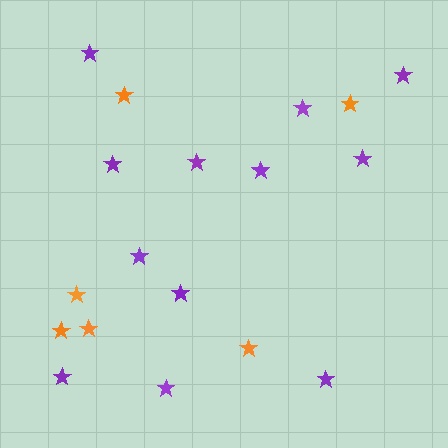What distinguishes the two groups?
There are 2 groups: one group of purple stars (12) and one group of orange stars (6).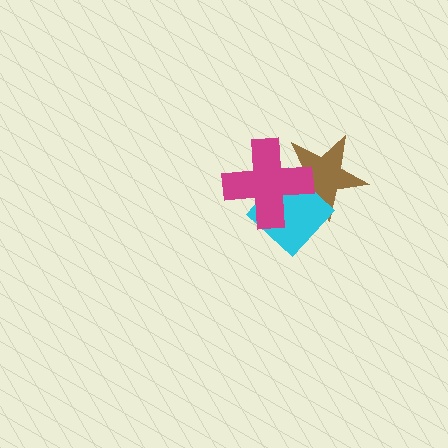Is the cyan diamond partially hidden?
Yes, it is partially covered by another shape.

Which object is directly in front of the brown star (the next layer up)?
The cyan diamond is directly in front of the brown star.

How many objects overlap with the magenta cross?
2 objects overlap with the magenta cross.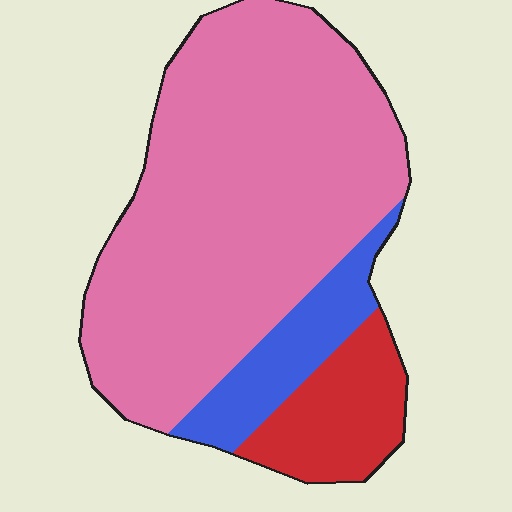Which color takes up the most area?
Pink, at roughly 75%.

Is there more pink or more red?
Pink.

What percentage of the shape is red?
Red takes up about one eighth (1/8) of the shape.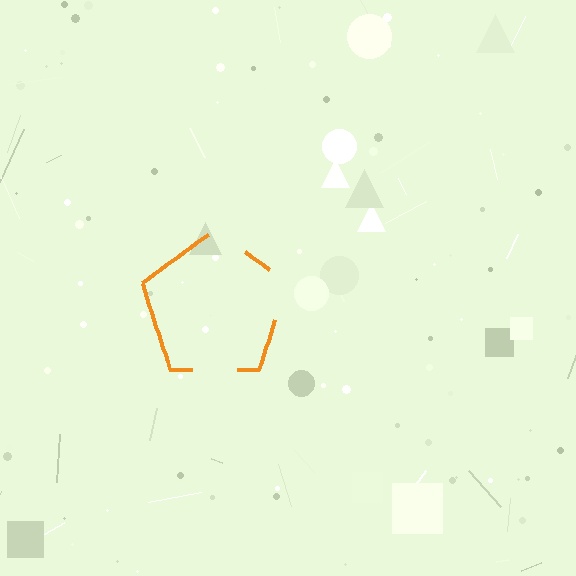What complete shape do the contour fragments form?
The contour fragments form a pentagon.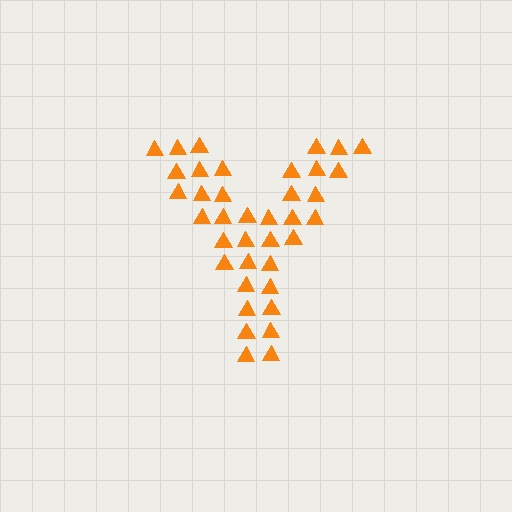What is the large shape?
The large shape is the letter Y.